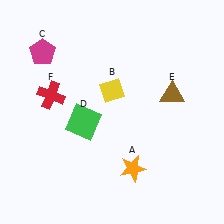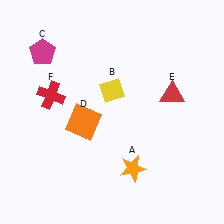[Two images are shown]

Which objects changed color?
D changed from green to orange. E changed from brown to red.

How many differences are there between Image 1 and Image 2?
There are 2 differences between the two images.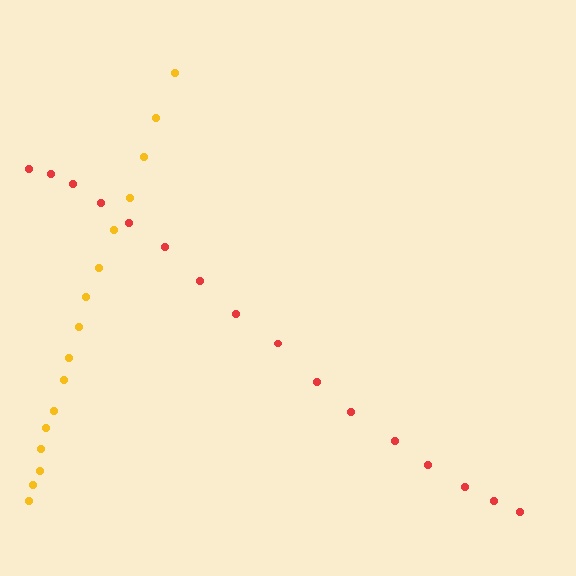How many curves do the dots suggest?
There are 2 distinct paths.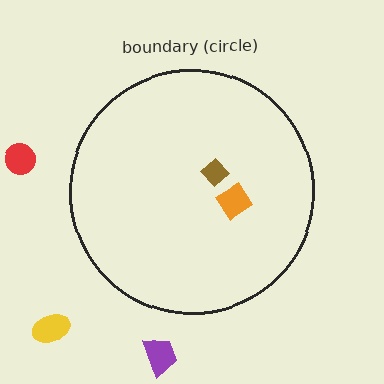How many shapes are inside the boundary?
2 inside, 3 outside.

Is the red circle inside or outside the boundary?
Outside.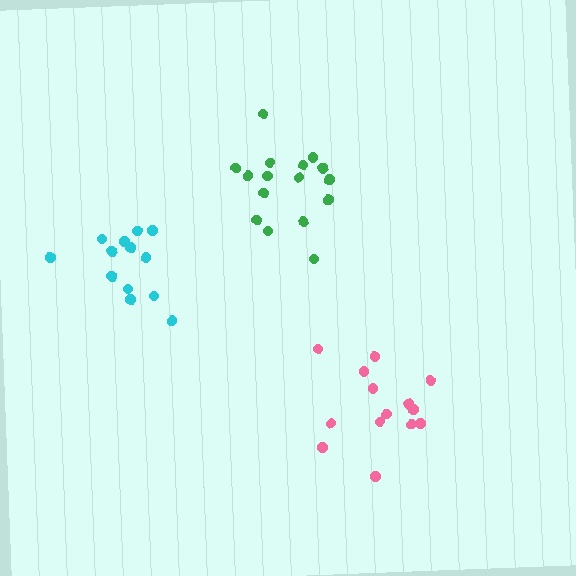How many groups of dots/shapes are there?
There are 3 groups.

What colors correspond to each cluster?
The clusters are colored: green, pink, cyan.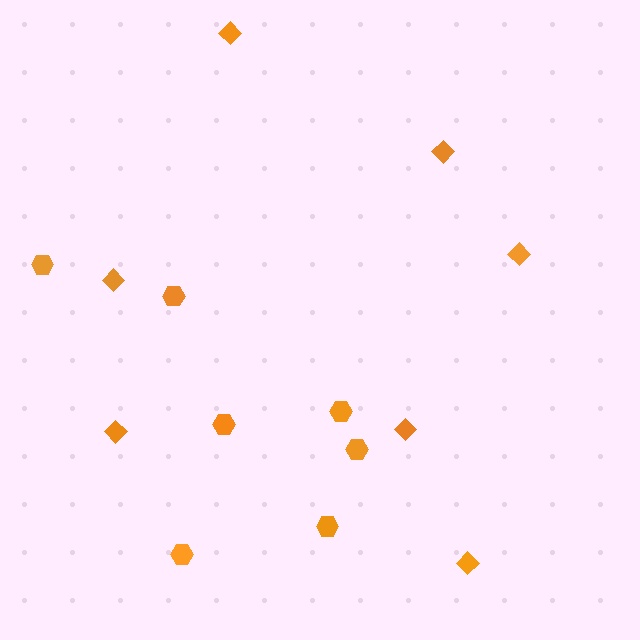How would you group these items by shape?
There are 2 groups: one group of hexagons (7) and one group of diamonds (7).